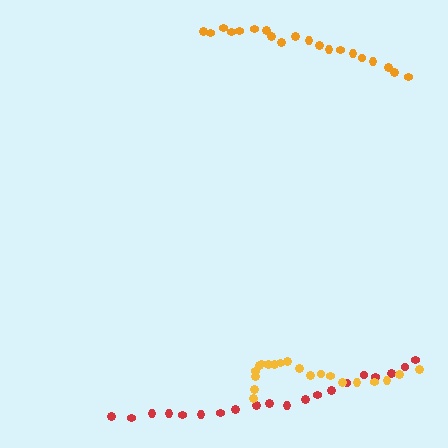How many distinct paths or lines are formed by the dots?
There are 3 distinct paths.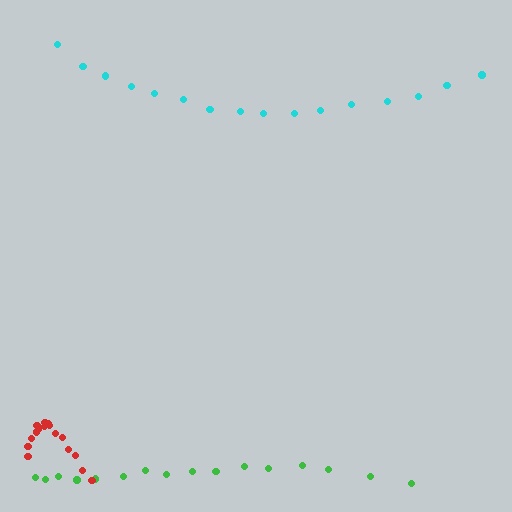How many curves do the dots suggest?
There are 3 distinct paths.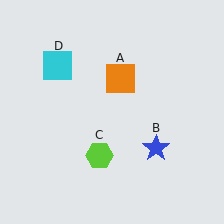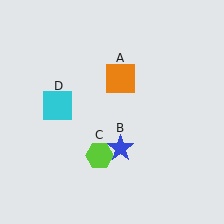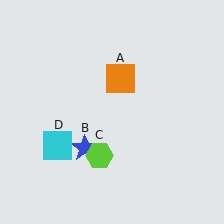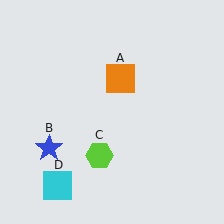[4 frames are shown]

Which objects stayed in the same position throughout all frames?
Orange square (object A) and lime hexagon (object C) remained stationary.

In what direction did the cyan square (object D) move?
The cyan square (object D) moved down.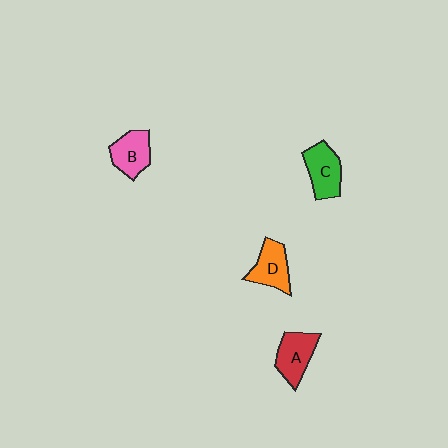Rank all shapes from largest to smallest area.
From largest to smallest: C (green), A (red), D (orange), B (pink).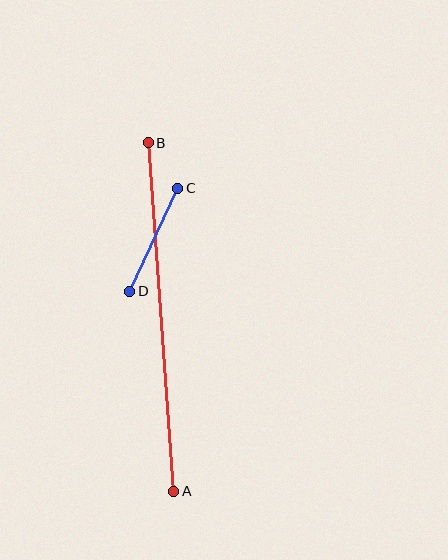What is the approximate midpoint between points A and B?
The midpoint is at approximately (161, 317) pixels.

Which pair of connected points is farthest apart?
Points A and B are farthest apart.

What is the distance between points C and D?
The distance is approximately 114 pixels.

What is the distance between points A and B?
The distance is approximately 349 pixels.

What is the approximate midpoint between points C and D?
The midpoint is at approximately (154, 240) pixels.